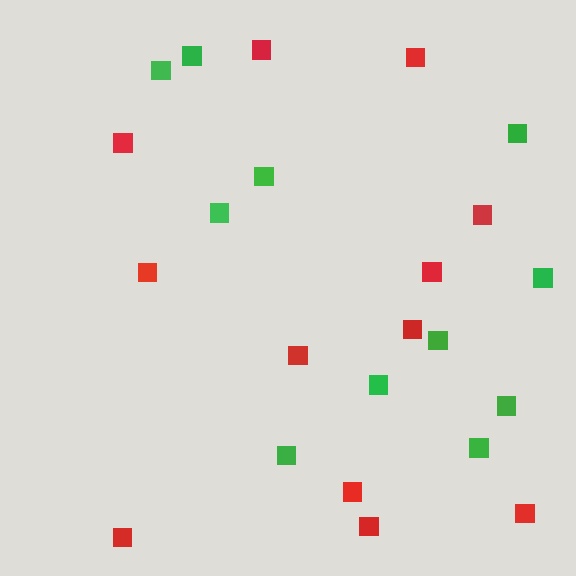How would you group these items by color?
There are 2 groups: one group of green squares (11) and one group of red squares (12).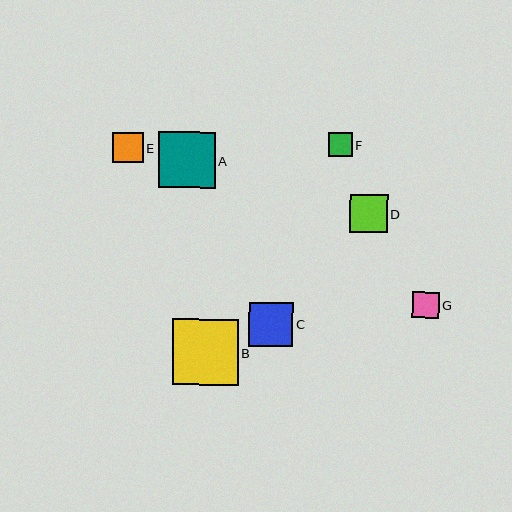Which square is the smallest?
Square F is the smallest with a size of approximately 23 pixels.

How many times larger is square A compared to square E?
Square A is approximately 1.9 times the size of square E.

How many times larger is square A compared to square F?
Square A is approximately 2.4 times the size of square F.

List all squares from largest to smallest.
From largest to smallest: B, A, C, D, E, G, F.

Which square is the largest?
Square B is the largest with a size of approximately 66 pixels.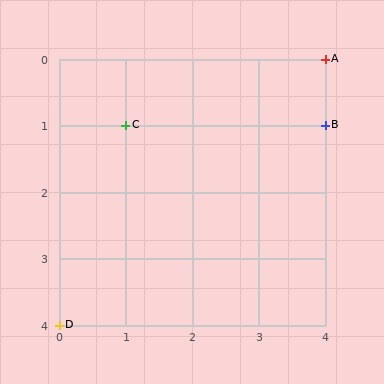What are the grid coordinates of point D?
Point D is at grid coordinates (0, 4).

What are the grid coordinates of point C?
Point C is at grid coordinates (1, 1).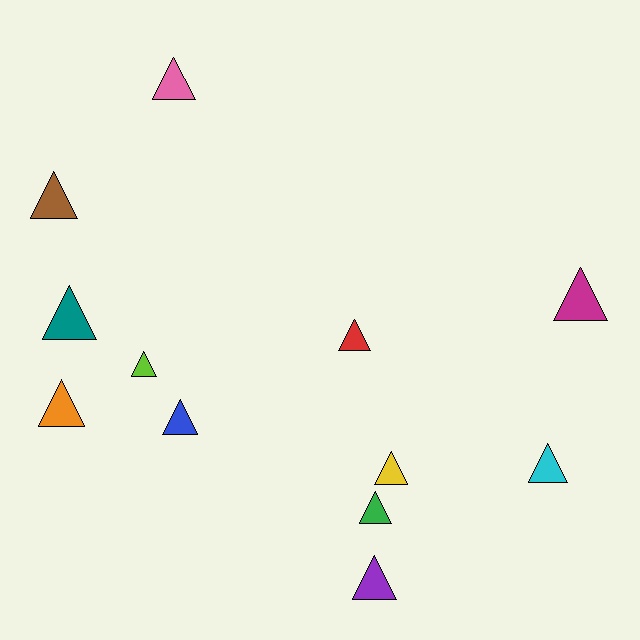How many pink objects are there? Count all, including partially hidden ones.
There is 1 pink object.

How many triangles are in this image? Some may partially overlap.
There are 12 triangles.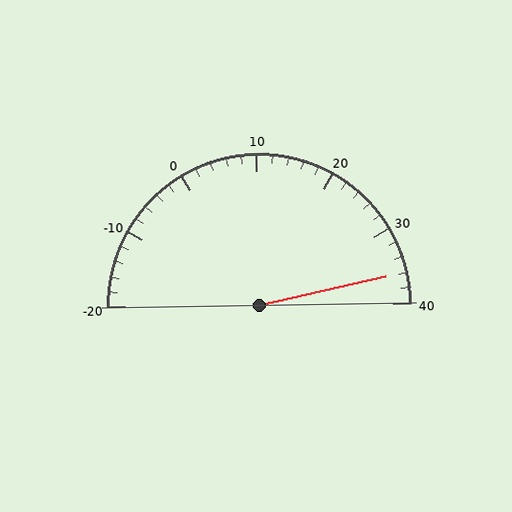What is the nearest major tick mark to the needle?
The nearest major tick mark is 40.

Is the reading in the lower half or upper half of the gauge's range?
The reading is in the upper half of the range (-20 to 40).